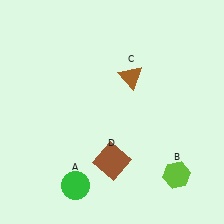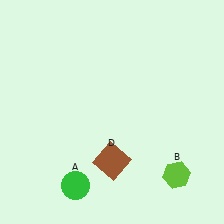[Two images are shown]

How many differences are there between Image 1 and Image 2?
There is 1 difference between the two images.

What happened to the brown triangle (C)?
The brown triangle (C) was removed in Image 2. It was in the top-right area of Image 1.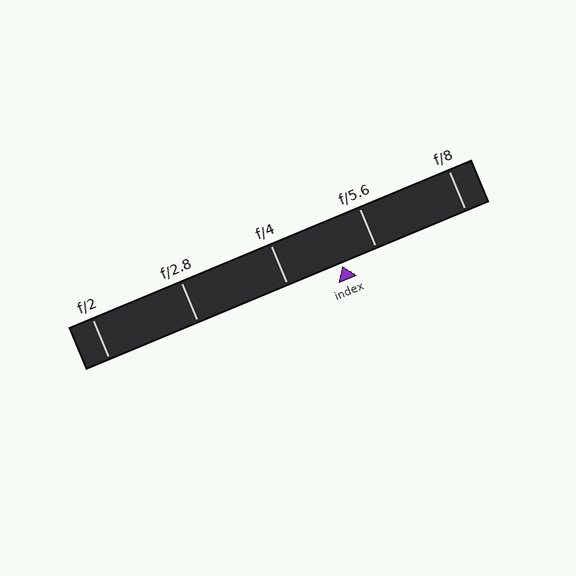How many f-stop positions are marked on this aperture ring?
There are 5 f-stop positions marked.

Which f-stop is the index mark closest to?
The index mark is closest to f/5.6.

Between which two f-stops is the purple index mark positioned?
The index mark is between f/4 and f/5.6.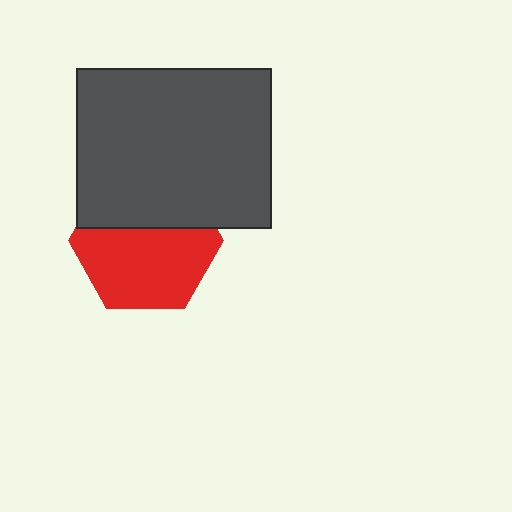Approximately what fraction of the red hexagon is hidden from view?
Roughly 39% of the red hexagon is hidden behind the dark gray rectangle.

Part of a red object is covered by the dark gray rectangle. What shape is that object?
It is a hexagon.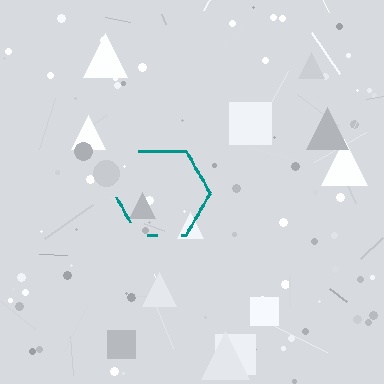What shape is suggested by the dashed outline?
The dashed outline suggests a hexagon.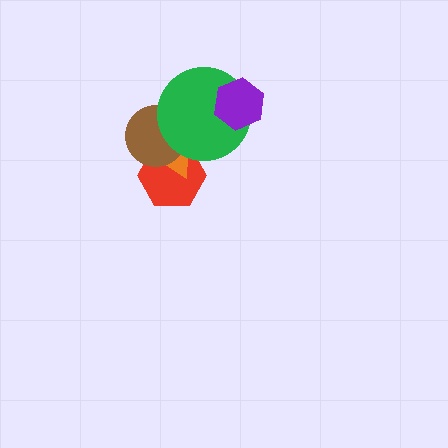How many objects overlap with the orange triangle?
3 objects overlap with the orange triangle.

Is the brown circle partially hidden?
Yes, it is partially covered by another shape.